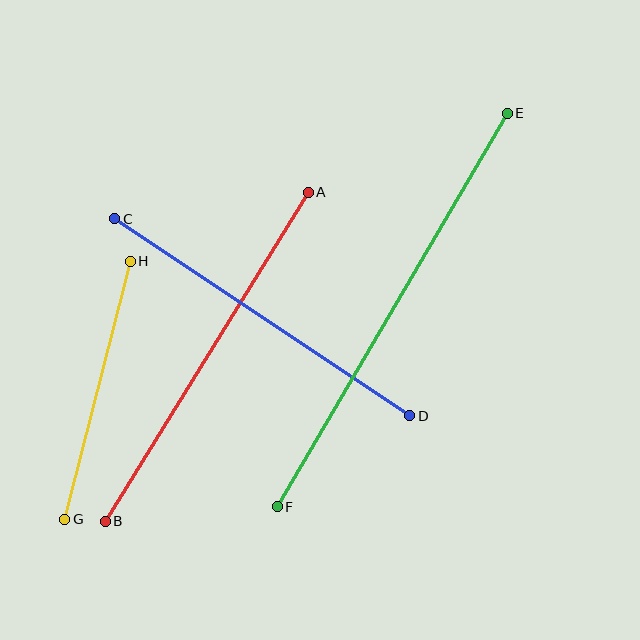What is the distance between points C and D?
The distance is approximately 355 pixels.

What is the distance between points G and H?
The distance is approximately 266 pixels.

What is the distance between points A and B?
The distance is approximately 387 pixels.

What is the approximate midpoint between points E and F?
The midpoint is at approximately (392, 310) pixels.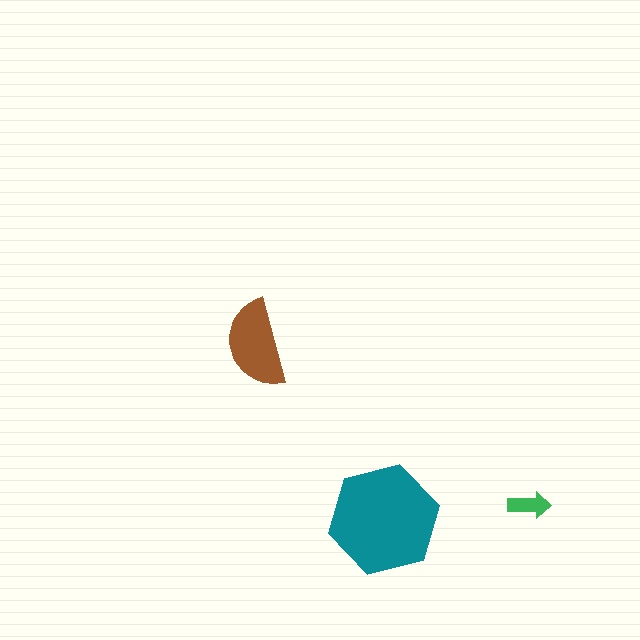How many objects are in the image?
There are 3 objects in the image.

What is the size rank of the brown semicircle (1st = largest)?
2nd.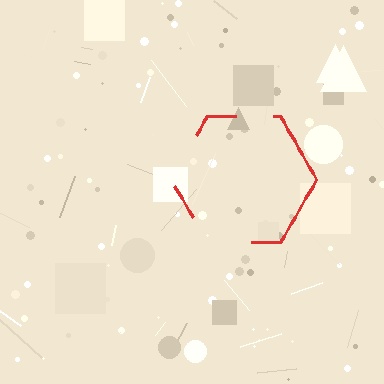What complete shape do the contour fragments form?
The contour fragments form a hexagon.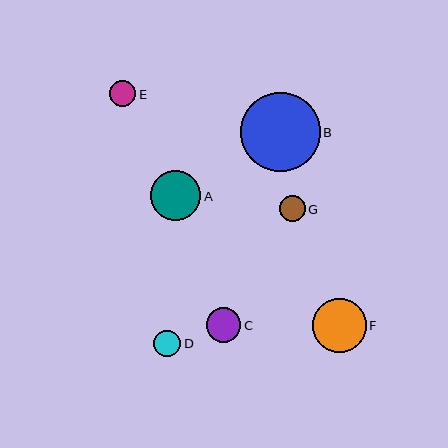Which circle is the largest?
Circle B is the largest with a size of approximately 79 pixels.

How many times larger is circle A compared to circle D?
Circle A is approximately 1.9 times the size of circle D.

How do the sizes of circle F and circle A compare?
Circle F and circle A are approximately the same size.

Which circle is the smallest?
Circle G is the smallest with a size of approximately 26 pixels.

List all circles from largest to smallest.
From largest to smallest: B, F, A, C, D, E, G.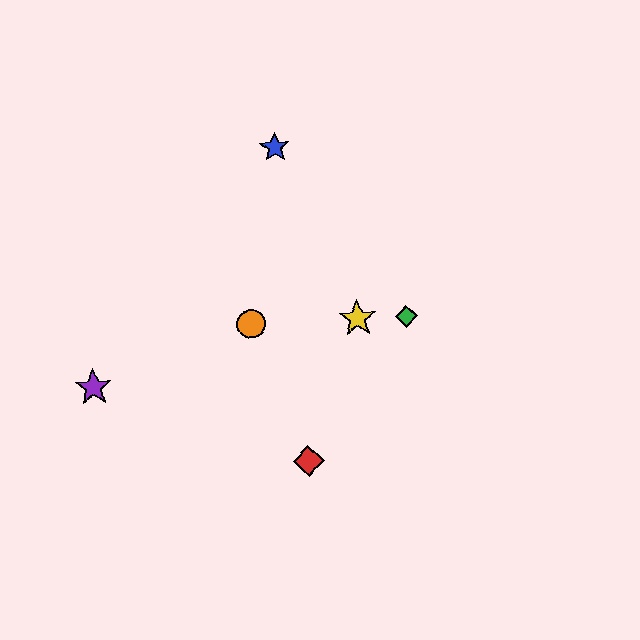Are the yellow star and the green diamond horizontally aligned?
Yes, both are at y≈319.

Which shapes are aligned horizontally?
The green diamond, the yellow star, the orange circle are aligned horizontally.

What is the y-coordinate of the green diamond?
The green diamond is at y≈316.